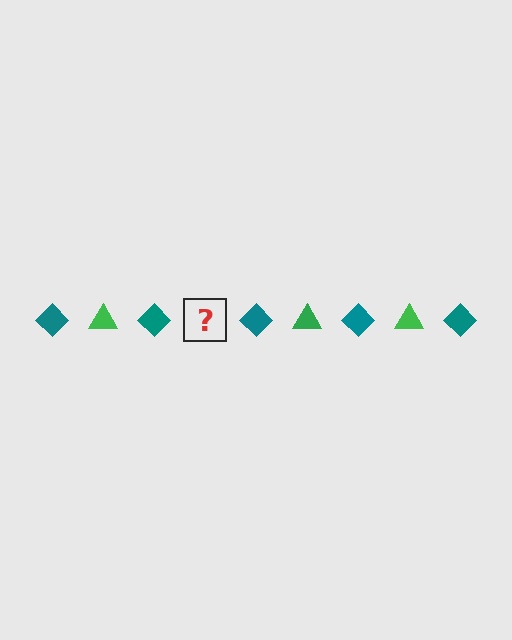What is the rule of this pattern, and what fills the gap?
The rule is that the pattern alternates between teal diamond and green triangle. The gap should be filled with a green triangle.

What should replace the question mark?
The question mark should be replaced with a green triangle.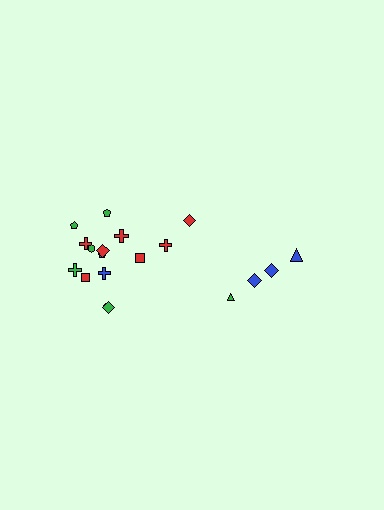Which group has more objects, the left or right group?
The left group.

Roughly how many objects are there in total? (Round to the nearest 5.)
Roughly 20 objects in total.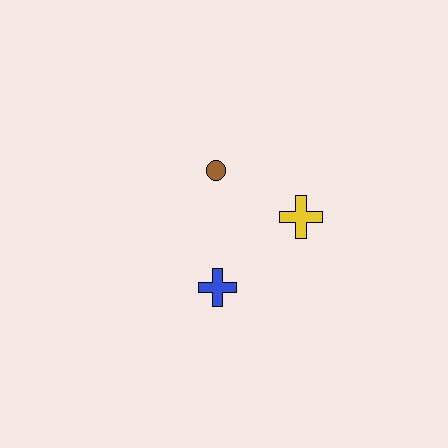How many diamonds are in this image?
There are no diamonds.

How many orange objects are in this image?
There are no orange objects.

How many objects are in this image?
There are 3 objects.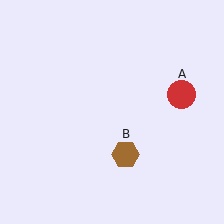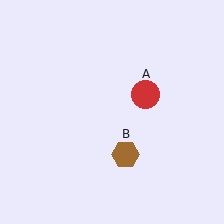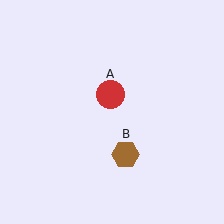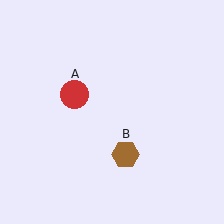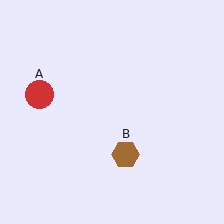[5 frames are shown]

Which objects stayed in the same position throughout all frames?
Brown hexagon (object B) remained stationary.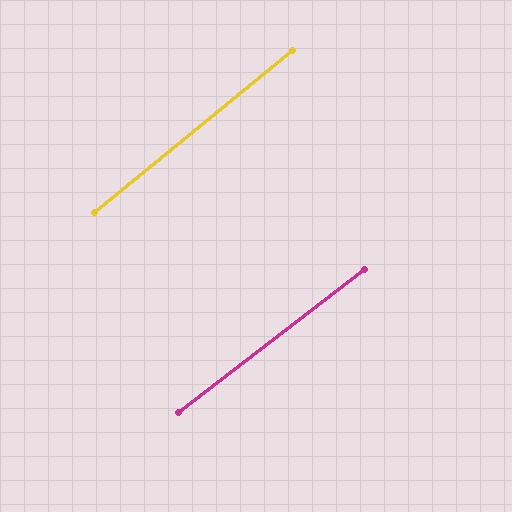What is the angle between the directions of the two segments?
Approximately 1 degree.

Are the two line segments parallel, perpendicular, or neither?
Parallel — their directions differ by only 1.4°.